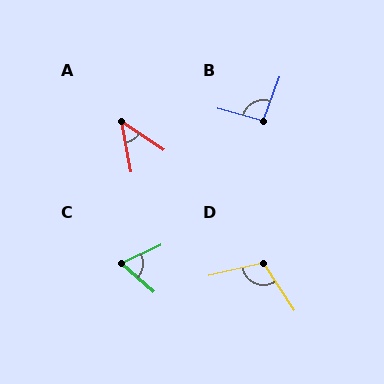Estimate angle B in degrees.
Approximately 95 degrees.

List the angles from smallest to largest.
A (45°), C (66°), B (95°), D (110°).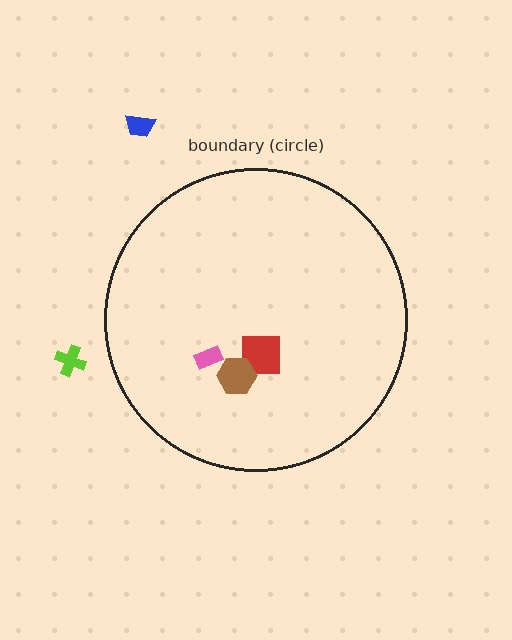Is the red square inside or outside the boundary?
Inside.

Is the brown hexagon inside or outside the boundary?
Inside.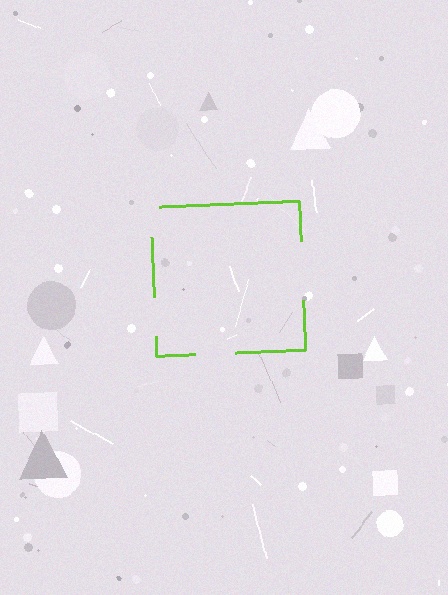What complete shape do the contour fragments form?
The contour fragments form a square.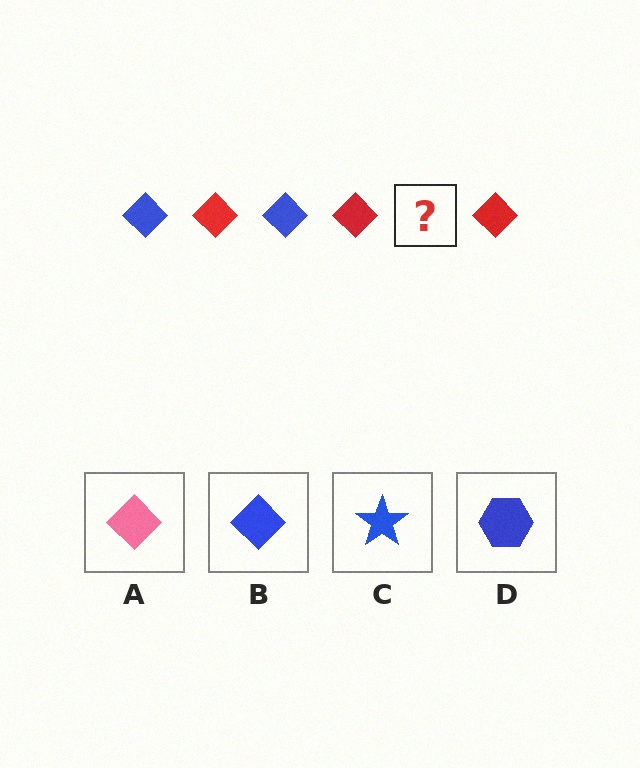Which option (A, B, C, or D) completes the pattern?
B.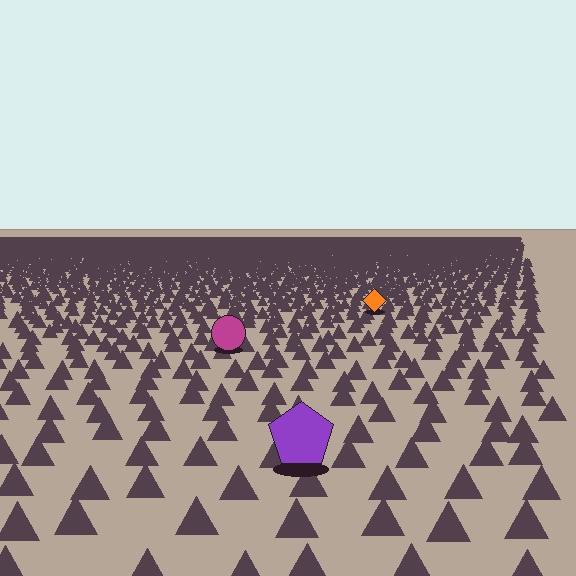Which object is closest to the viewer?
The purple pentagon is closest. The texture marks near it are larger and more spread out.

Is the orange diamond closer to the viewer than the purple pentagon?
No. The purple pentagon is closer — you can tell from the texture gradient: the ground texture is coarser near it.